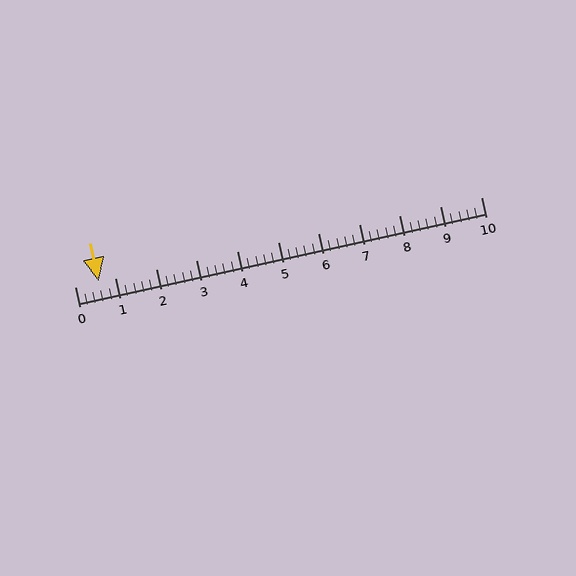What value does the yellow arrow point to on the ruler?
The yellow arrow points to approximately 0.6.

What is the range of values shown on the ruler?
The ruler shows values from 0 to 10.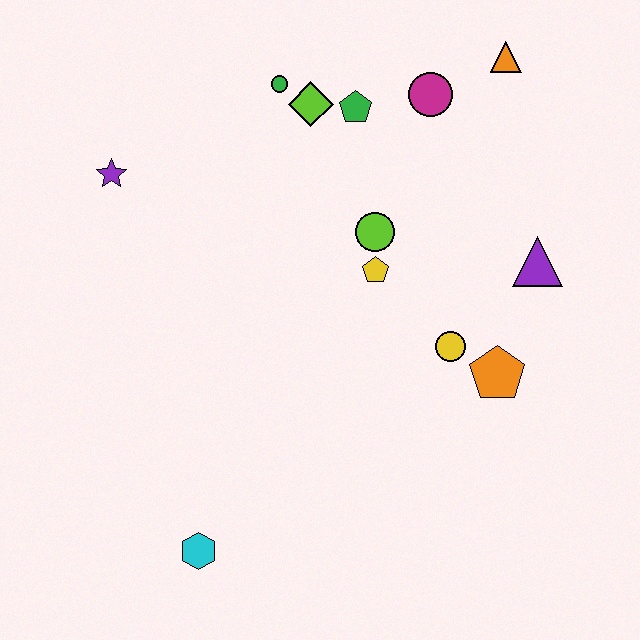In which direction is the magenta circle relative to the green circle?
The magenta circle is to the right of the green circle.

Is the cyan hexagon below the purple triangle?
Yes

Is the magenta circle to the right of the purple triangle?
No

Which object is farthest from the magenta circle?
The cyan hexagon is farthest from the magenta circle.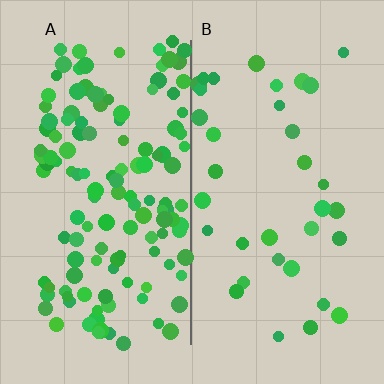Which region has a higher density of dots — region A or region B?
A (the left).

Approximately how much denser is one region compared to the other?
Approximately 3.7× — region A over region B.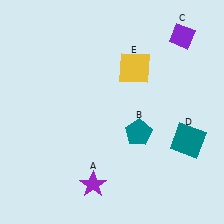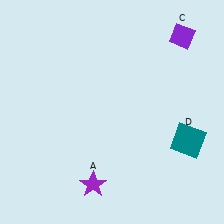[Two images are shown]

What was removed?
The yellow square (E), the teal pentagon (B) were removed in Image 2.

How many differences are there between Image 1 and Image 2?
There are 2 differences between the two images.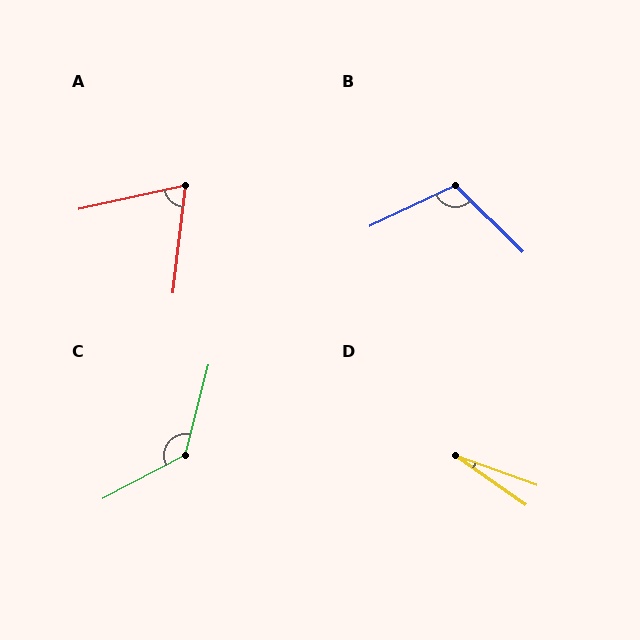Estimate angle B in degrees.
Approximately 110 degrees.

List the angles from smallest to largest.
D (15°), A (71°), B (110°), C (132°).